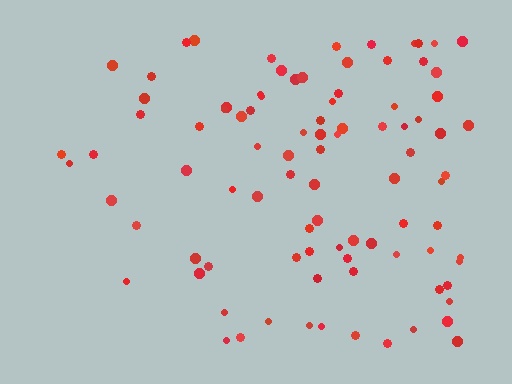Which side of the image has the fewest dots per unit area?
The left.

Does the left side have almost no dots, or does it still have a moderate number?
Still a moderate number, just noticeably fewer than the right.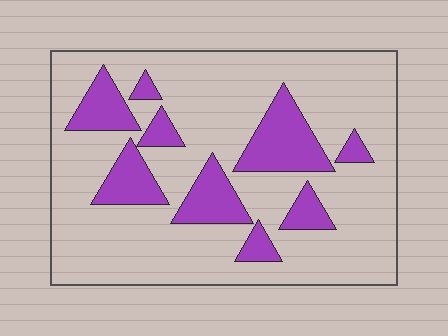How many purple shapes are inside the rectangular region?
9.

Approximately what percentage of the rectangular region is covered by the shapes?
Approximately 20%.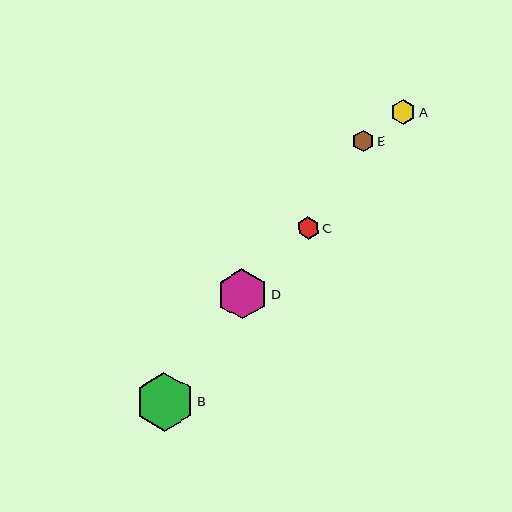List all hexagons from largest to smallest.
From largest to smallest: B, D, A, C, E.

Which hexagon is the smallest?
Hexagon E is the smallest with a size of approximately 21 pixels.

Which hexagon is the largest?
Hexagon B is the largest with a size of approximately 59 pixels.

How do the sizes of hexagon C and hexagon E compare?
Hexagon C and hexagon E are approximately the same size.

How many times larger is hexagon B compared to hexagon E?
Hexagon B is approximately 2.8 times the size of hexagon E.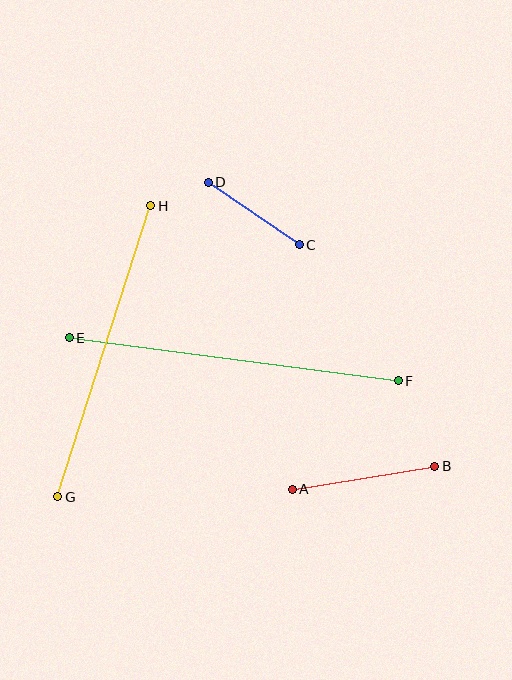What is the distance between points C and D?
The distance is approximately 110 pixels.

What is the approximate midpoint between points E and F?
The midpoint is at approximately (234, 359) pixels.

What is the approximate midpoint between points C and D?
The midpoint is at approximately (254, 213) pixels.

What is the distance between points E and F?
The distance is approximately 332 pixels.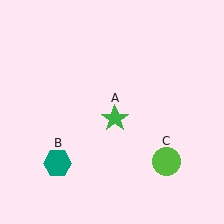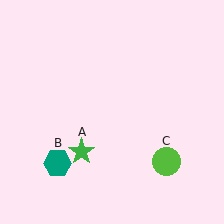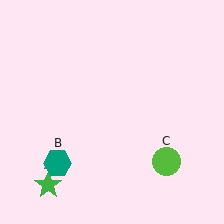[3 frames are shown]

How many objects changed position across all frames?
1 object changed position: green star (object A).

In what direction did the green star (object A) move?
The green star (object A) moved down and to the left.